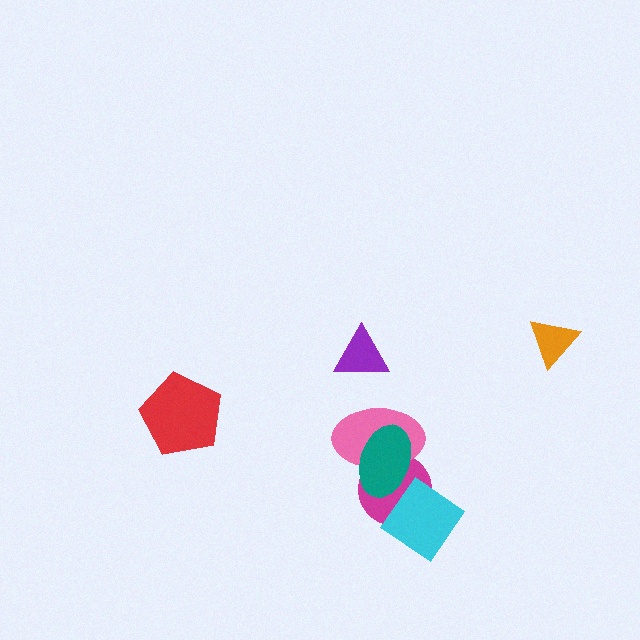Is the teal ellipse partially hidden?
No, no other shape covers it.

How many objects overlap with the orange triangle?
0 objects overlap with the orange triangle.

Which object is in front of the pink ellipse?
The teal ellipse is in front of the pink ellipse.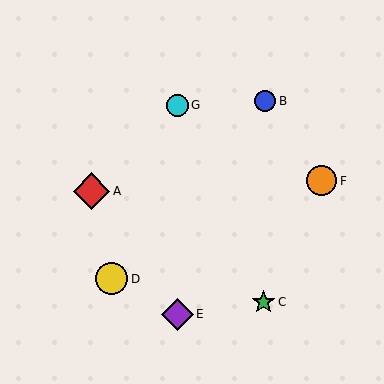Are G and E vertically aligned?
Yes, both are at x≈177.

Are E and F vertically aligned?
No, E is at x≈177 and F is at x≈322.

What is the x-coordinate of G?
Object G is at x≈177.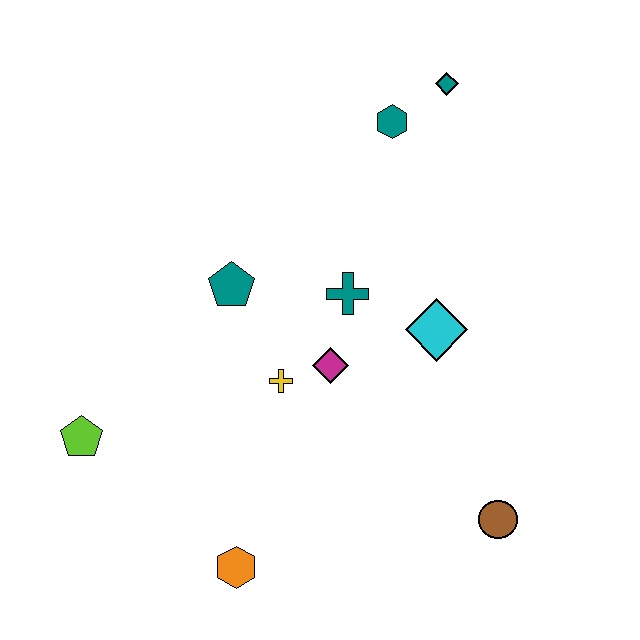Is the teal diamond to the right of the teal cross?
Yes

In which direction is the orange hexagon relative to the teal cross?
The orange hexagon is below the teal cross.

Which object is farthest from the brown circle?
The teal diamond is farthest from the brown circle.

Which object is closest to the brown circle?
The cyan diamond is closest to the brown circle.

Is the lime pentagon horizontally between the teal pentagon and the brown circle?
No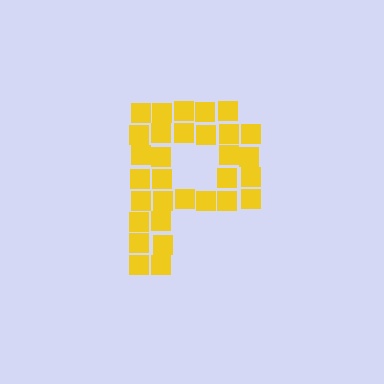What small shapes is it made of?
It is made of small squares.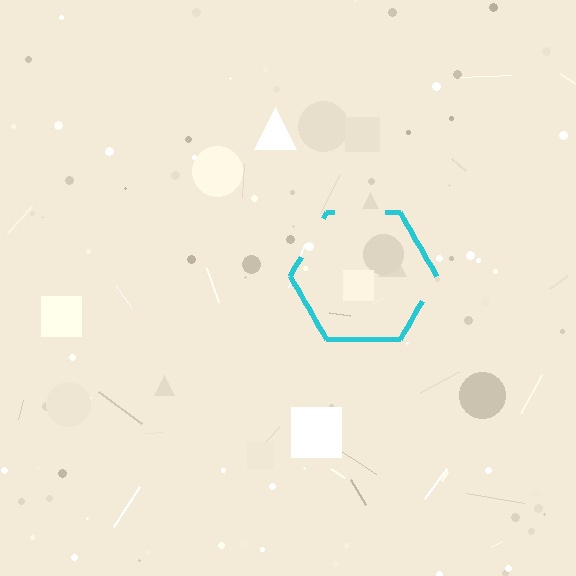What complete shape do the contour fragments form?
The contour fragments form a hexagon.